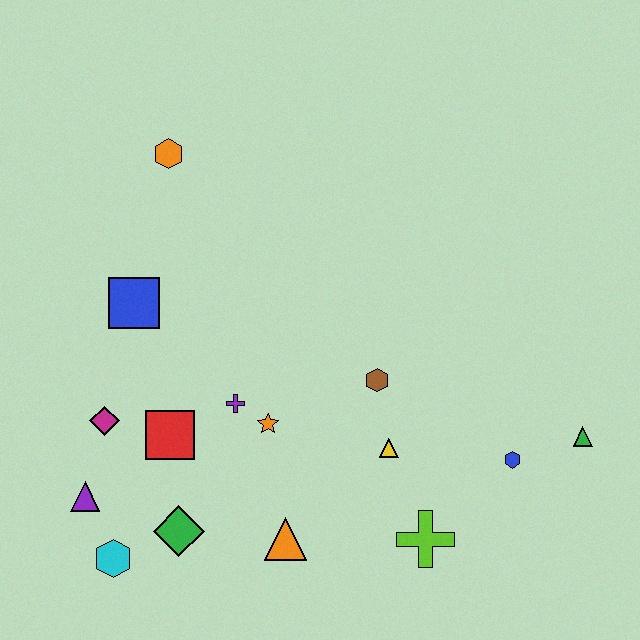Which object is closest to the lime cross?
The yellow triangle is closest to the lime cross.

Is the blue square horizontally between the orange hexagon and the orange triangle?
No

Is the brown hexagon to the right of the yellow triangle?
No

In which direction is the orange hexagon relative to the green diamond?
The orange hexagon is above the green diamond.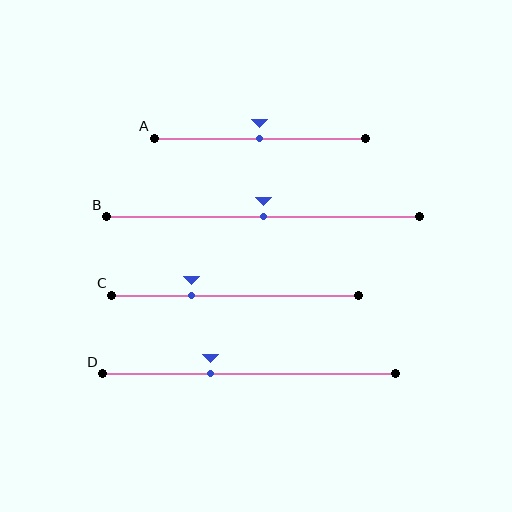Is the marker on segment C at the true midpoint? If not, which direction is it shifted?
No, the marker on segment C is shifted to the left by about 18% of the segment length.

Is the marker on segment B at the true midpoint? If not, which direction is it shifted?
Yes, the marker on segment B is at the true midpoint.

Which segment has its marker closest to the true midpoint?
Segment A has its marker closest to the true midpoint.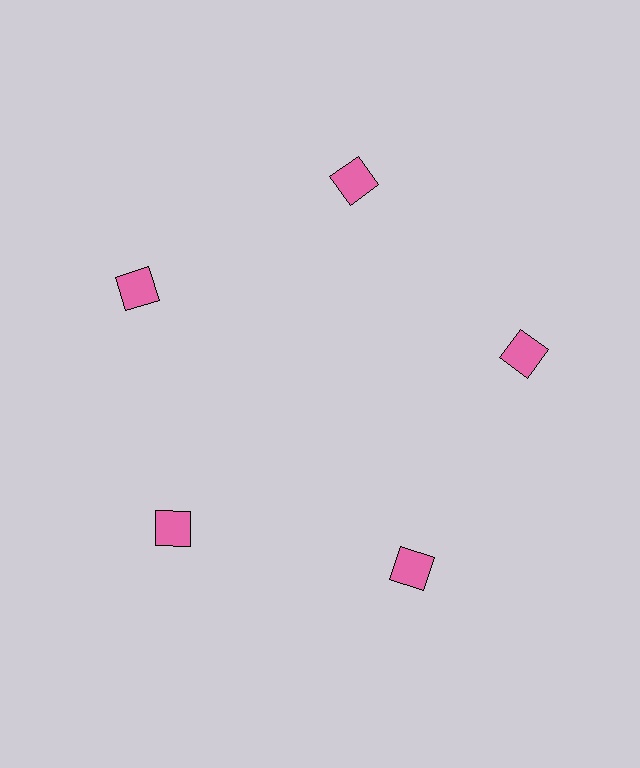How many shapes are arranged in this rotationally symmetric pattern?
There are 5 shapes, arranged in 5 groups of 1.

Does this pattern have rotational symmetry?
Yes, this pattern has 5-fold rotational symmetry. It looks the same after rotating 72 degrees around the center.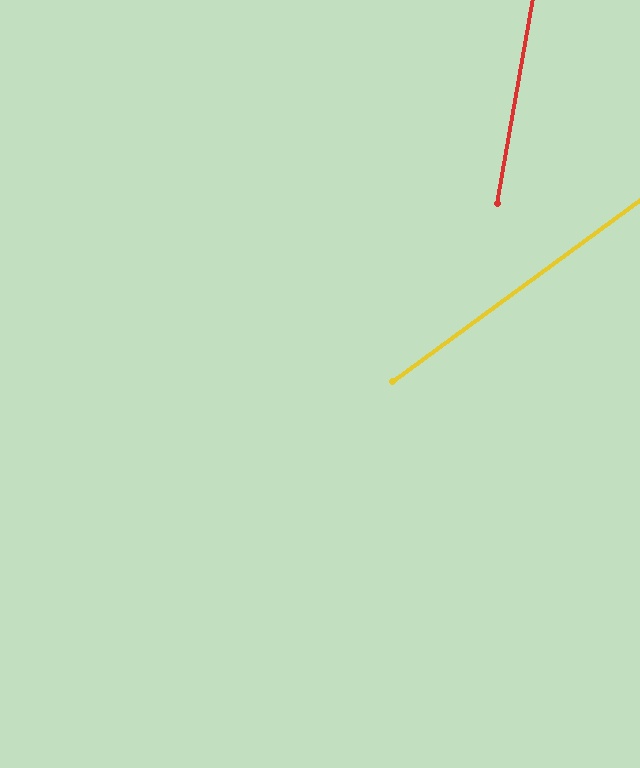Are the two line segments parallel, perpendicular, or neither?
Neither parallel nor perpendicular — they differ by about 44°.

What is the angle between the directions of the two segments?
Approximately 44 degrees.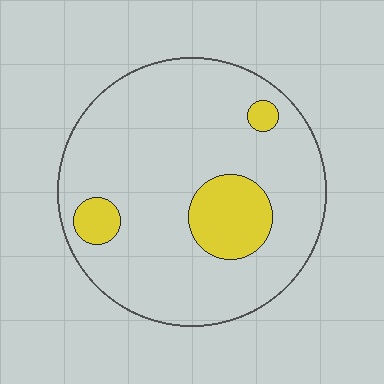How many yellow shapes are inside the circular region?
3.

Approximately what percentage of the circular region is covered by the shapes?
Approximately 15%.